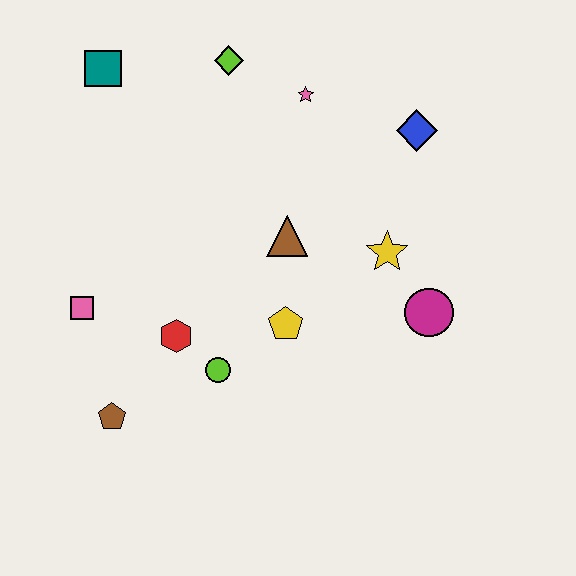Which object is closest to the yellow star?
The magenta circle is closest to the yellow star.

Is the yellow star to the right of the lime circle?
Yes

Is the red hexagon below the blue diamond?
Yes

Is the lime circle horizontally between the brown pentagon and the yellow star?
Yes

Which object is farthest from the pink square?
The blue diamond is farthest from the pink square.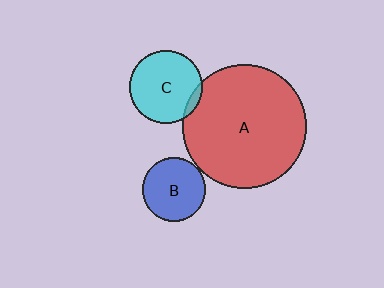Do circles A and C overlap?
Yes.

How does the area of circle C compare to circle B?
Approximately 1.3 times.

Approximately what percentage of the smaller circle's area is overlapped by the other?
Approximately 5%.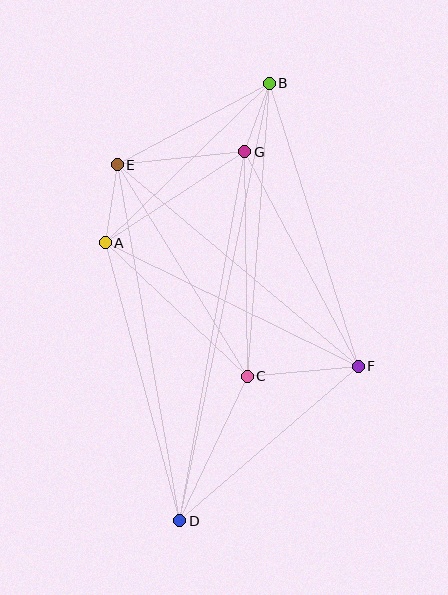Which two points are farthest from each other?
Points B and D are farthest from each other.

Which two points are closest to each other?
Points B and G are closest to each other.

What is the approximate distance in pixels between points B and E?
The distance between B and E is approximately 172 pixels.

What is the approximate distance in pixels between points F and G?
The distance between F and G is approximately 243 pixels.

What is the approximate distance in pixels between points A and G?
The distance between A and G is approximately 167 pixels.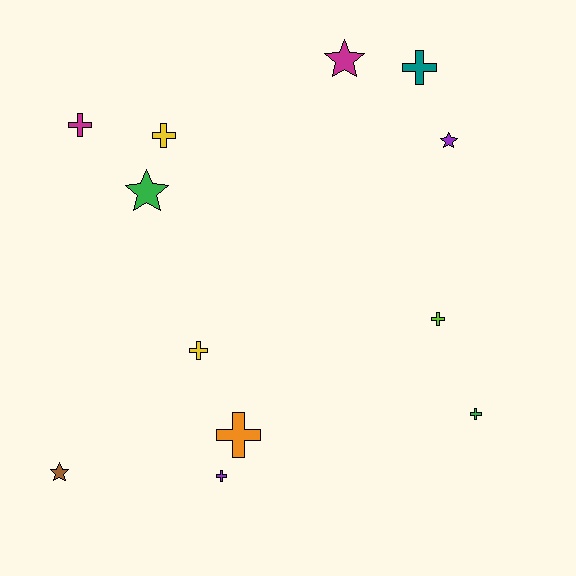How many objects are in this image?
There are 12 objects.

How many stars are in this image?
There are 4 stars.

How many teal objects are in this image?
There is 1 teal object.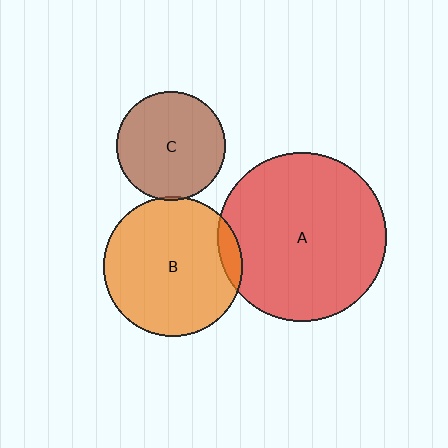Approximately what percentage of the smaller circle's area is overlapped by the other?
Approximately 10%.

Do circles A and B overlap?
Yes.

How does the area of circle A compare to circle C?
Approximately 2.4 times.